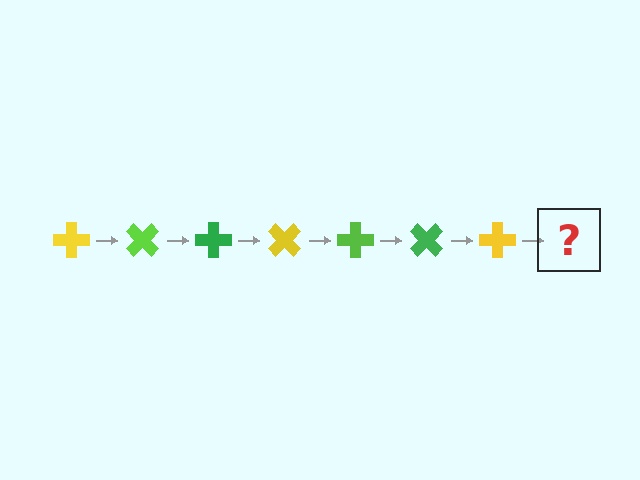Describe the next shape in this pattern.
It should be a lime cross, rotated 315 degrees from the start.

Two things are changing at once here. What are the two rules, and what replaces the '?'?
The two rules are that it rotates 45 degrees each step and the color cycles through yellow, lime, and green. The '?' should be a lime cross, rotated 315 degrees from the start.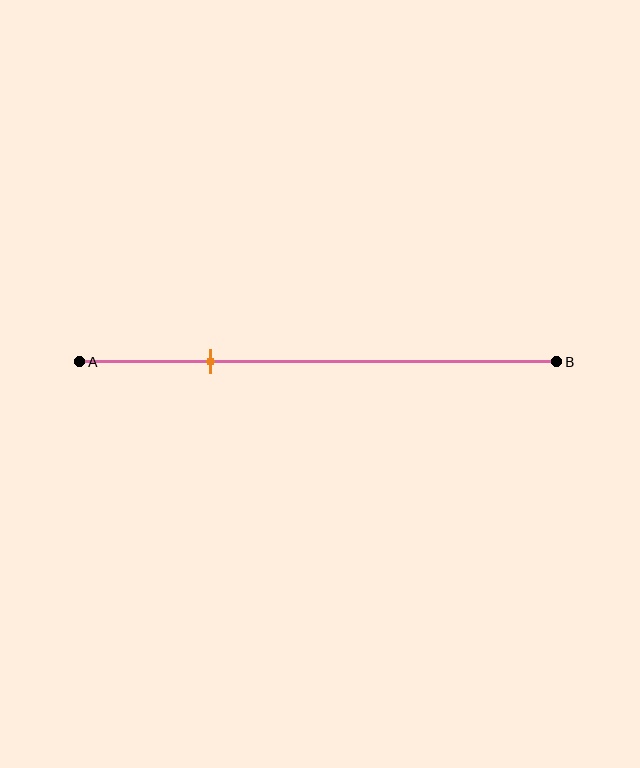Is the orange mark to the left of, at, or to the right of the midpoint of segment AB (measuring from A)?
The orange mark is to the left of the midpoint of segment AB.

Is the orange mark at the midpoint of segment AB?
No, the mark is at about 25% from A, not at the 50% midpoint.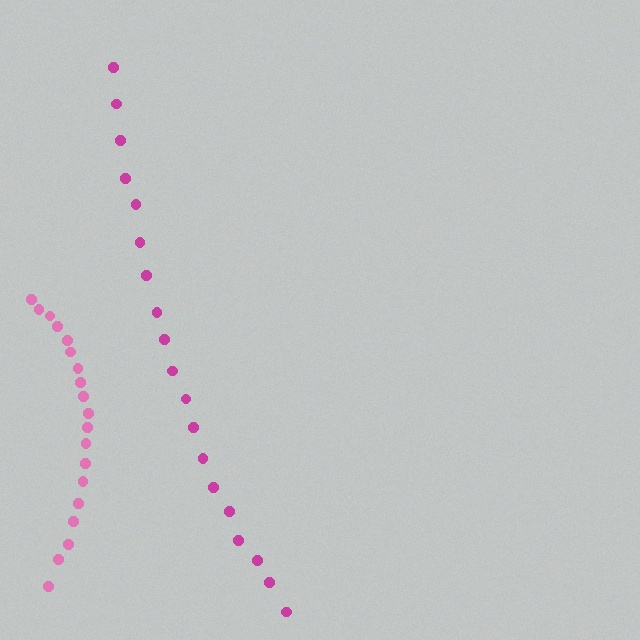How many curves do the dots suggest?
There are 2 distinct paths.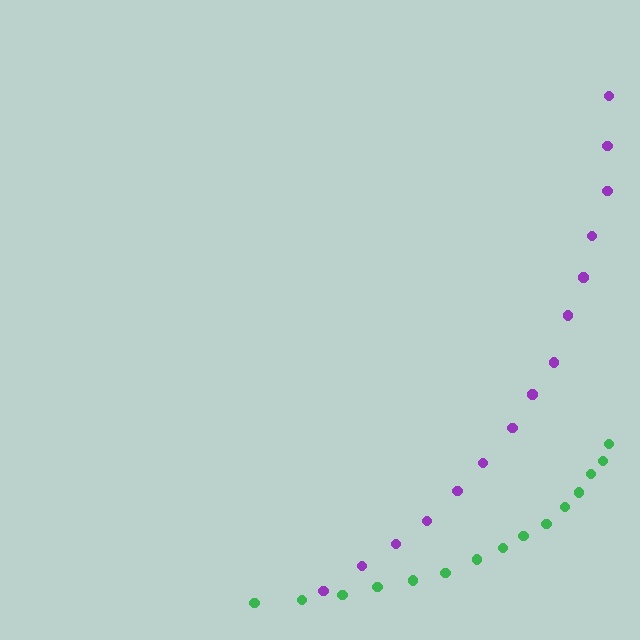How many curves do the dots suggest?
There are 2 distinct paths.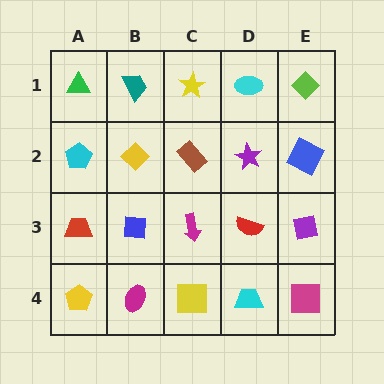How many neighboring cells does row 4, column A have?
2.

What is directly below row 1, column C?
A brown rectangle.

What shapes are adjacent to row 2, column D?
A cyan ellipse (row 1, column D), a red semicircle (row 3, column D), a brown rectangle (row 2, column C), a blue square (row 2, column E).